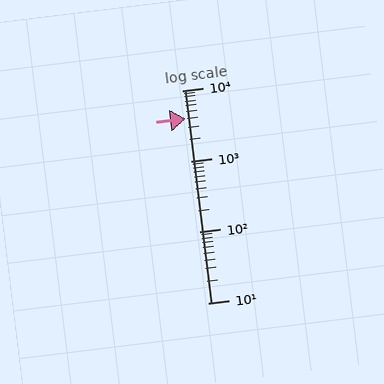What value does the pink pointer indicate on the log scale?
The pointer indicates approximately 4000.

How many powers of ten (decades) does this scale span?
The scale spans 3 decades, from 10 to 10000.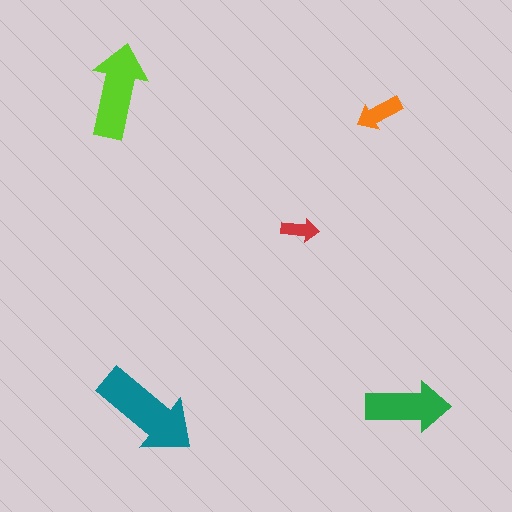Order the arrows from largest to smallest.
the teal one, the lime one, the green one, the orange one, the red one.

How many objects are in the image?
There are 5 objects in the image.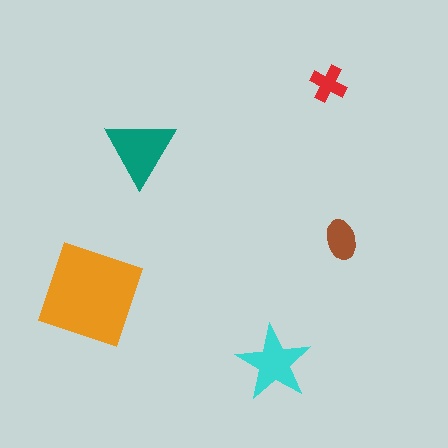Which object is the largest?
The orange diamond.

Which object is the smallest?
The red cross.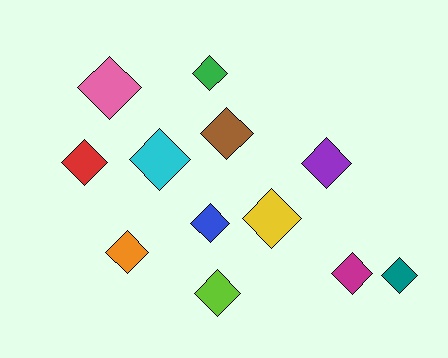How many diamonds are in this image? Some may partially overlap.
There are 12 diamonds.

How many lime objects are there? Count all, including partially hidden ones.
There is 1 lime object.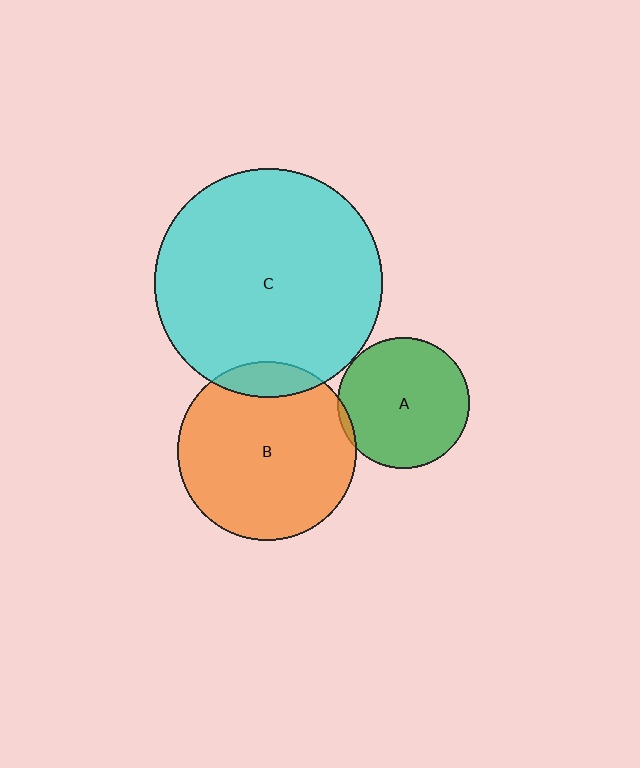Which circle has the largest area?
Circle C (cyan).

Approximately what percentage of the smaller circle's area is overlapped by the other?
Approximately 5%.